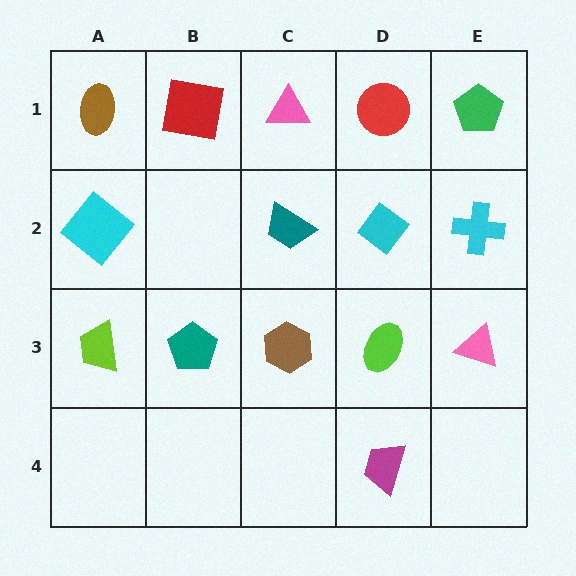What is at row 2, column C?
A teal trapezoid.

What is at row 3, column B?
A teal pentagon.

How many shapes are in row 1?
5 shapes.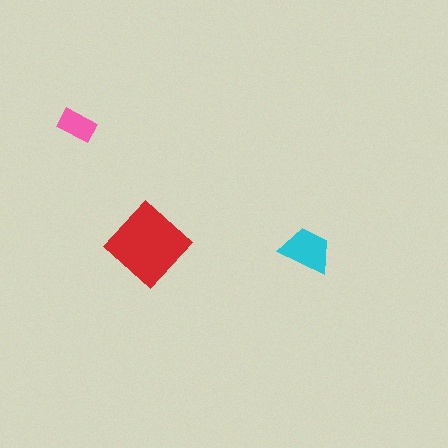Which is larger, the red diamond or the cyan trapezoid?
The red diamond.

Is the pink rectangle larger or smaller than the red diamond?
Smaller.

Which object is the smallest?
The pink rectangle.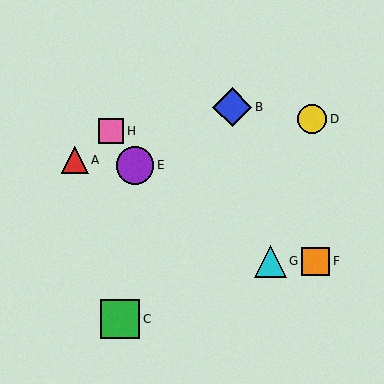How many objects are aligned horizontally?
2 objects (F, G) are aligned horizontally.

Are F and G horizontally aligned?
Yes, both are at y≈261.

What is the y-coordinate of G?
Object G is at y≈261.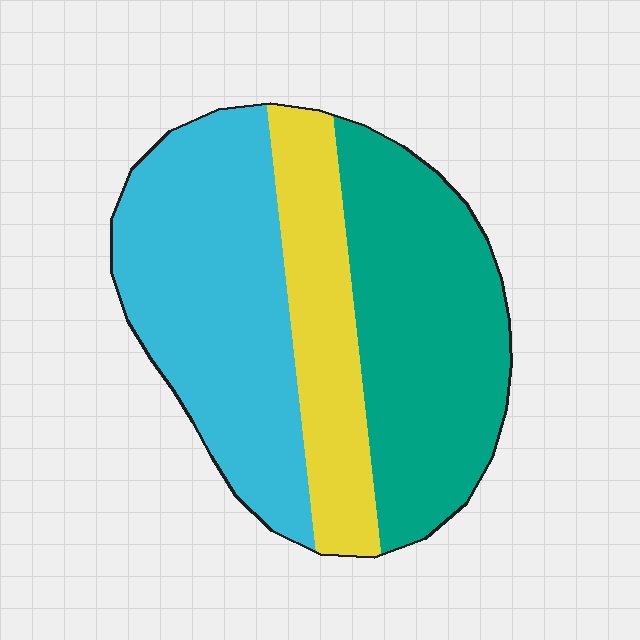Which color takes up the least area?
Yellow, at roughly 20%.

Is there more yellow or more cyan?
Cyan.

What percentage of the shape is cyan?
Cyan takes up about two fifths (2/5) of the shape.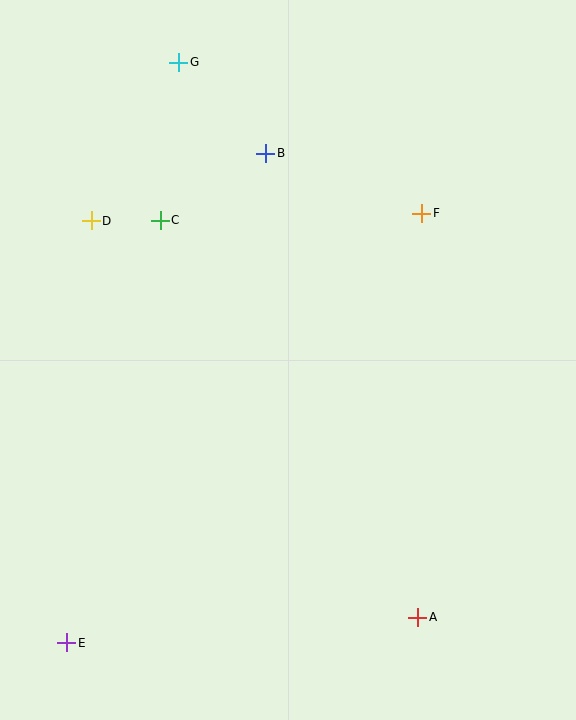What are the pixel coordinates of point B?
Point B is at (266, 153).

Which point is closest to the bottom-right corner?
Point A is closest to the bottom-right corner.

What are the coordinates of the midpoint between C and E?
The midpoint between C and E is at (114, 431).